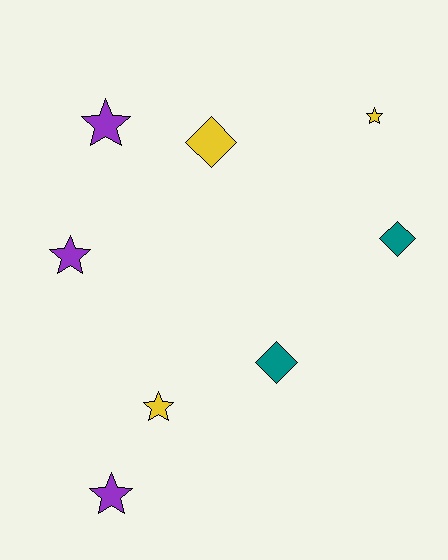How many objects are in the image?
There are 8 objects.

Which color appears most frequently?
Yellow, with 3 objects.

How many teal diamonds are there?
There are 2 teal diamonds.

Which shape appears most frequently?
Star, with 5 objects.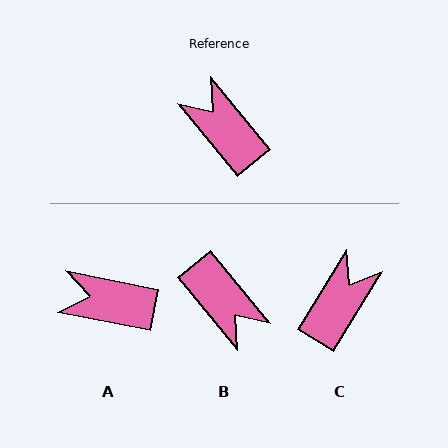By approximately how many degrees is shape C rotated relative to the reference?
Approximately 71 degrees clockwise.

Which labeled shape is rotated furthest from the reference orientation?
B, about 180 degrees away.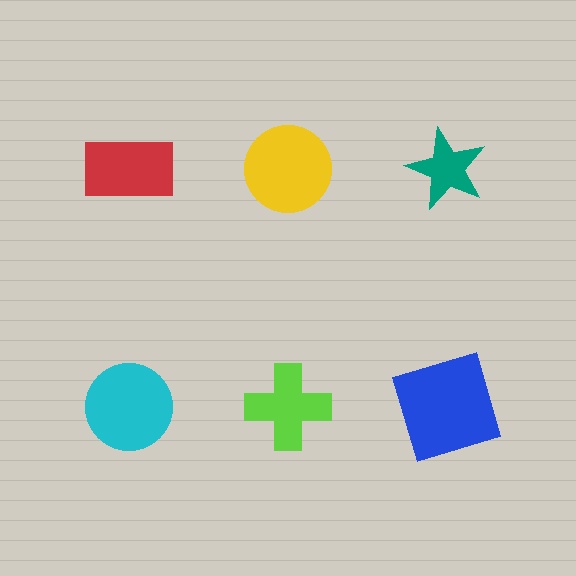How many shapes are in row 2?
3 shapes.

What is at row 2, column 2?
A lime cross.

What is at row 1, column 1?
A red rectangle.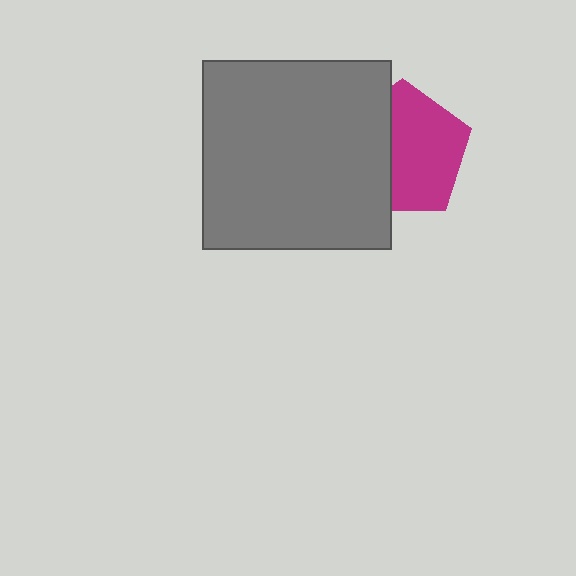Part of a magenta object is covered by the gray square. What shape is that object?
It is a pentagon.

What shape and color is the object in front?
The object in front is a gray square.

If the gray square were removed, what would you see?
You would see the complete magenta pentagon.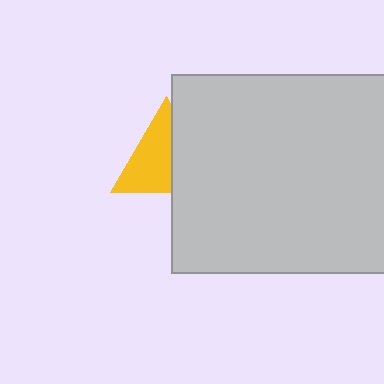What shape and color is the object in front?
The object in front is a light gray rectangle.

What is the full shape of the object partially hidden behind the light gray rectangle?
The partially hidden object is a yellow triangle.